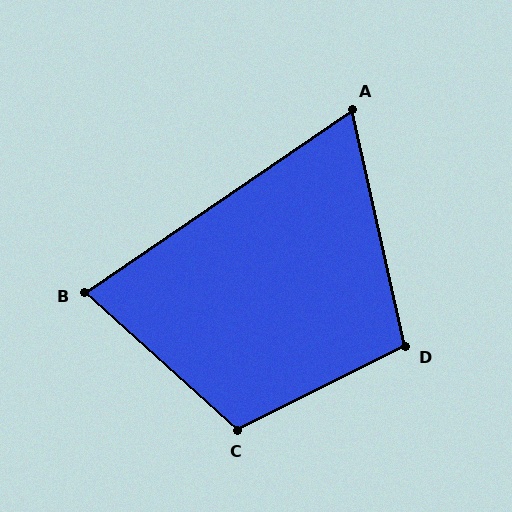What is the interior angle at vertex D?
Approximately 104 degrees (obtuse).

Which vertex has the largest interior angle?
C, at approximately 112 degrees.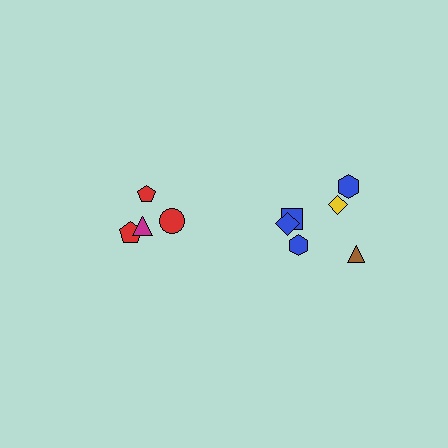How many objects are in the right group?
There are 6 objects.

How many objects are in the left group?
There are 4 objects.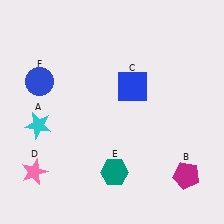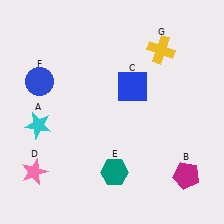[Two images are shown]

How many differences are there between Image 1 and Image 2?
There is 1 difference between the two images.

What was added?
A yellow cross (G) was added in Image 2.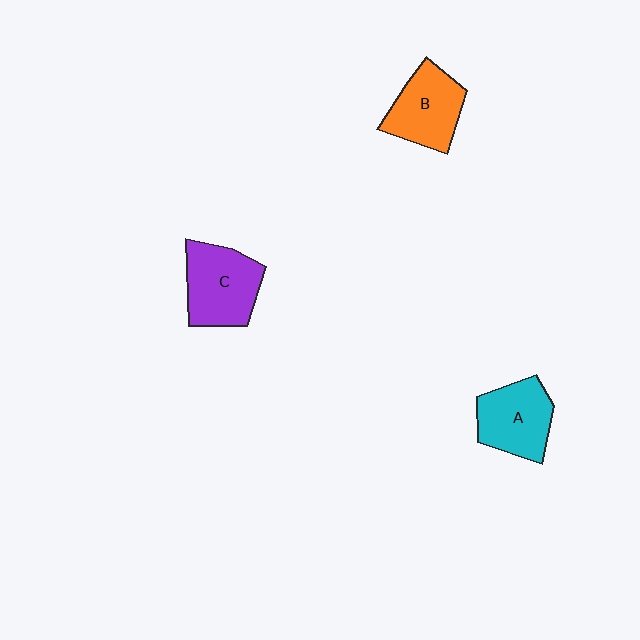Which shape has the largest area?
Shape C (purple).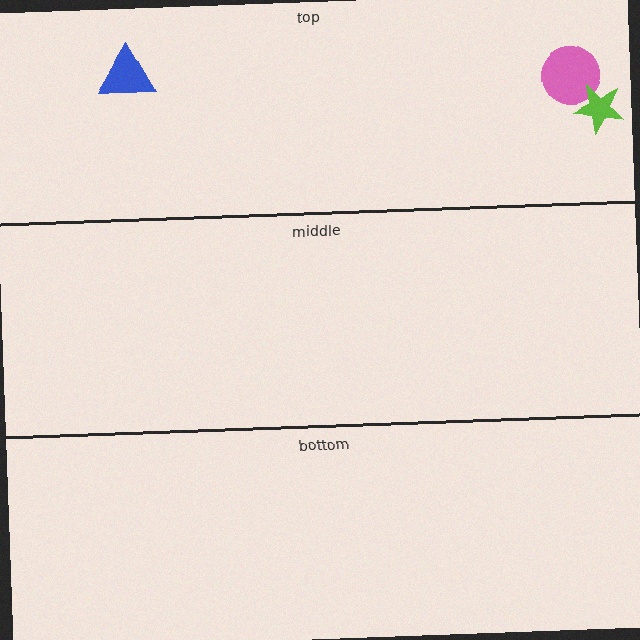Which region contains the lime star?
The top region.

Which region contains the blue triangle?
The top region.